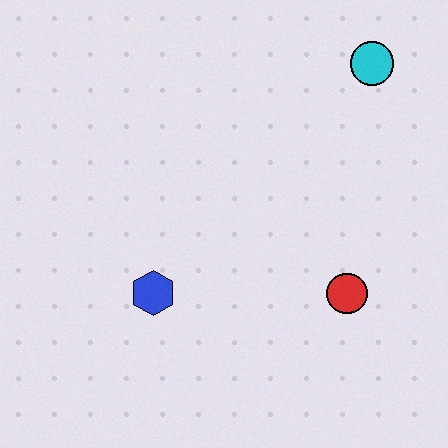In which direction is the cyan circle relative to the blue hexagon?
The cyan circle is above the blue hexagon.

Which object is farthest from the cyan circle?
The blue hexagon is farthest from the cyan circle.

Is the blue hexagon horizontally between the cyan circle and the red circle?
No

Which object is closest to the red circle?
The blue hexagon is closest to the red circle.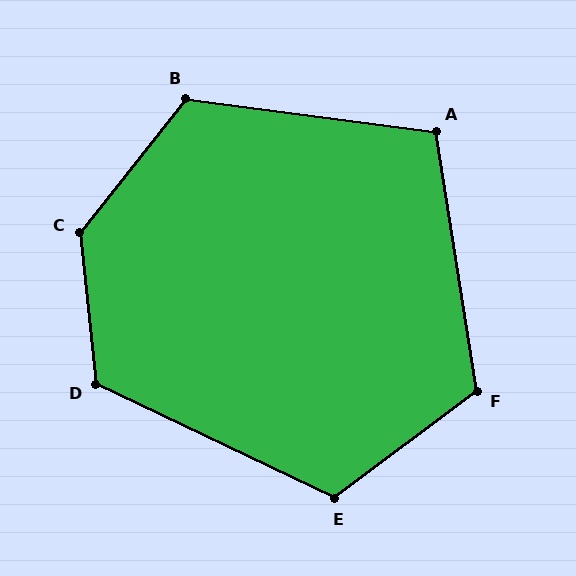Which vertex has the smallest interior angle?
A, at approximately 107 degrees.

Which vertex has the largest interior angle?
C, at approximately 136 degrees.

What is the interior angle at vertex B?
Approximately 121 degrees (obtuse).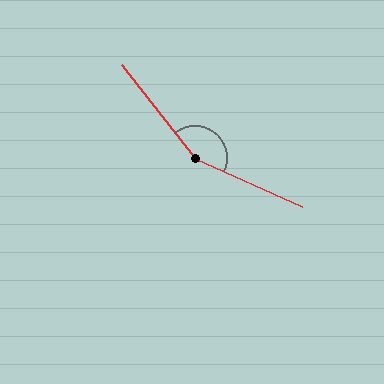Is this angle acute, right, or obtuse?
It is obtuse.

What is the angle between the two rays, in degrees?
Approximately 153 degrees.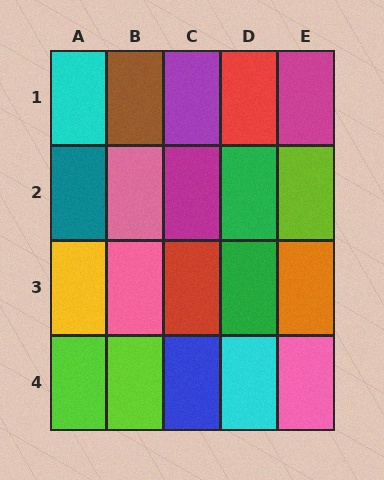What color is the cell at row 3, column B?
Pink.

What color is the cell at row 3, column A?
Yellow.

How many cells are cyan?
2 cells are cyan.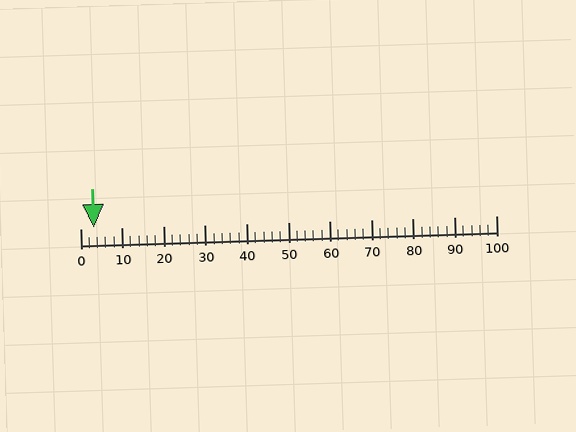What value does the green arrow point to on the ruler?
The green arrow points to approximately 3.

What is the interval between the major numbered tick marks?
The major tick marks are spaced 10 units apart.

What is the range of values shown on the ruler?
The ruler shows values from 0 to 100.